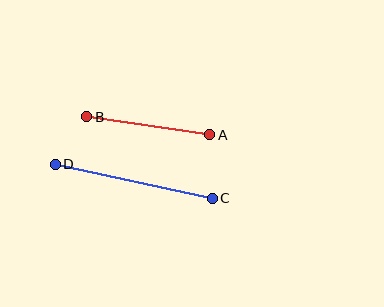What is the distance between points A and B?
The distance is approximately 124 pixels.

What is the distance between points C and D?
The distance is approximately 160 pixels.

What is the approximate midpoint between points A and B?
The midpoint is at approximately (148, 126) pixels.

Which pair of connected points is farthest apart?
Points C and D are farthest apart.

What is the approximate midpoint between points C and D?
The midpoint is at approximately (134, 181) pixels.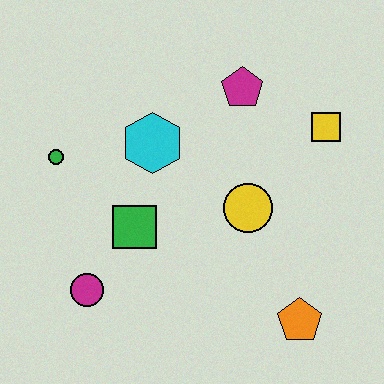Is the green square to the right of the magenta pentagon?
No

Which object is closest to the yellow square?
The magenta pentagon is closest to the yellow square.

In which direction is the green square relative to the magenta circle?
The green square is above the magenta circle.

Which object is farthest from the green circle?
The orange pentagon is farthest from the green circle.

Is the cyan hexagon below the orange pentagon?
No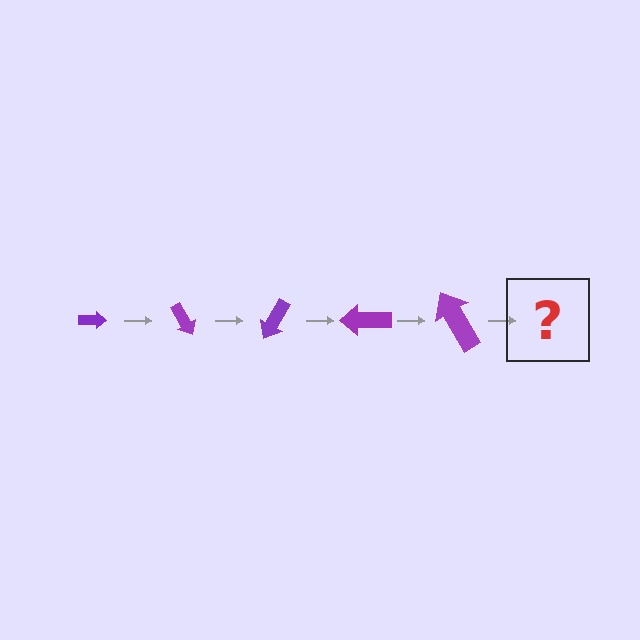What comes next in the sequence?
The next element should be an arrow, larger than the previous one and rotated 300 degrees from the start.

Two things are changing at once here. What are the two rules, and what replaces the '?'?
The two rules are that the arrow grows larger each step and it rotates 60 degrees each step. The '?' should be an arrow, larger than the previous one and rotated 300 degrees from the start.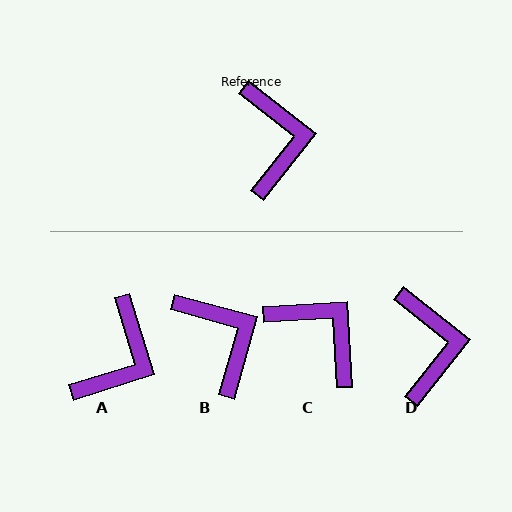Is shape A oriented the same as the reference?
No, it is off by about 35 degrees.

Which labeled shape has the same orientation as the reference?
D.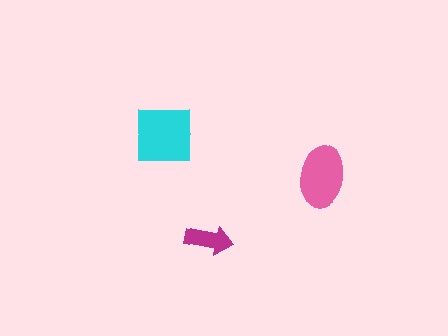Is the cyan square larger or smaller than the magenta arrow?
Larger.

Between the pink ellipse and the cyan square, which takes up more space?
The cyan square.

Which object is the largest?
The cyan square.